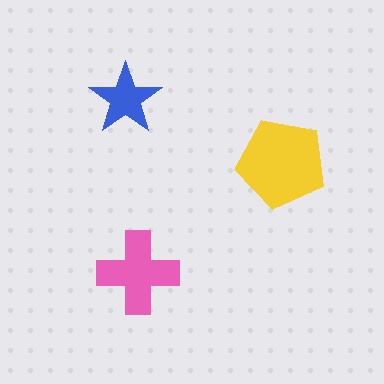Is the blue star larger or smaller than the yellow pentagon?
Smaller.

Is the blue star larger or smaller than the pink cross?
Smaller.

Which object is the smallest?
The blue star.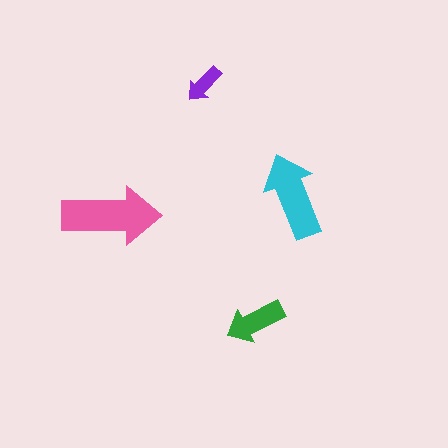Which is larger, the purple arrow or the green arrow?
The green one.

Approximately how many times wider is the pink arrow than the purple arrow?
About 2.5 times wider.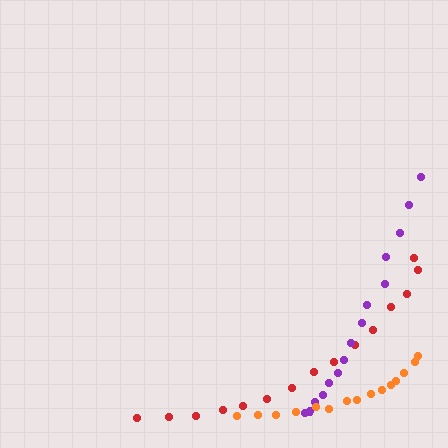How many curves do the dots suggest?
There are 3 distinct paths.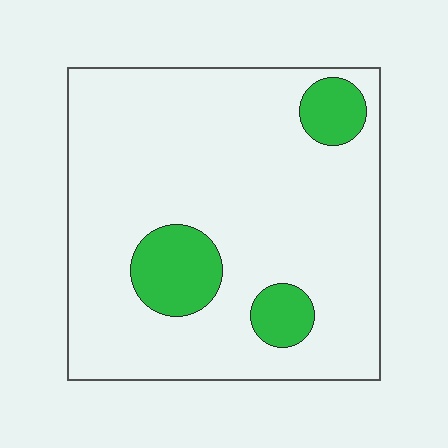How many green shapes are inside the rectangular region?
3.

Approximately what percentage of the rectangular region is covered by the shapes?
Approximately 15%.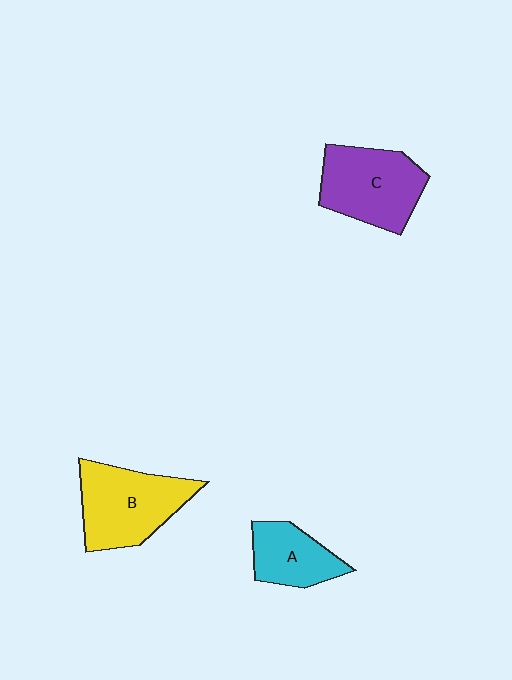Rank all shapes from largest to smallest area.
From largest to smallest: B (yellow), C (purple), A (cyan).